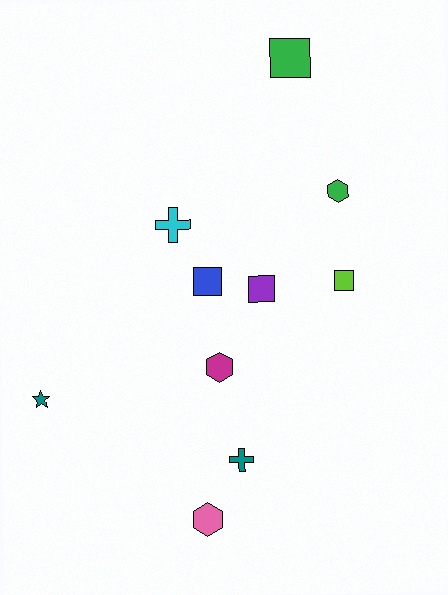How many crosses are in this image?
There are 2 crosses.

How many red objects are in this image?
There are no red objects.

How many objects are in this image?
There are 10 objects.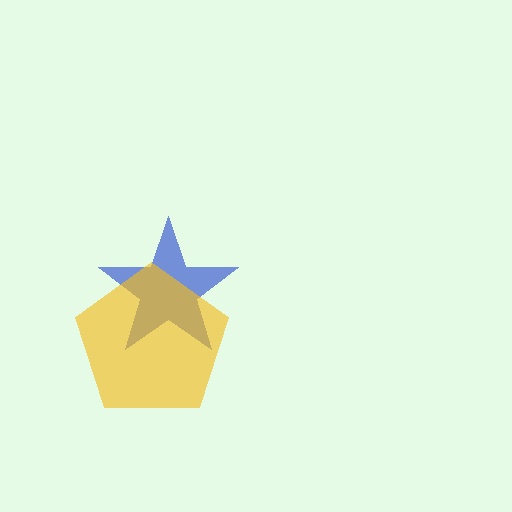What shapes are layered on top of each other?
The layered shapes are: a blue star, a yellow pentagon.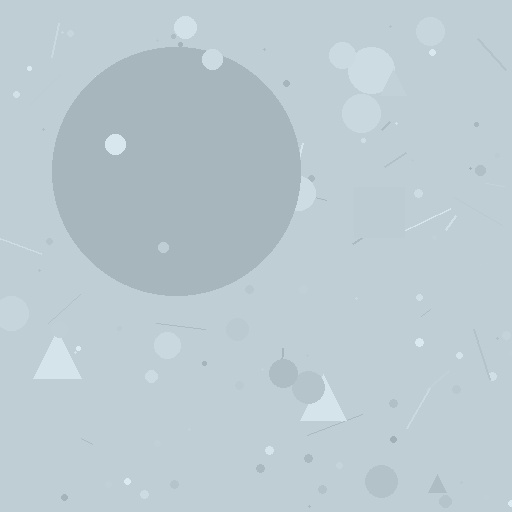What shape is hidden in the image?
A circle is hidden in the image.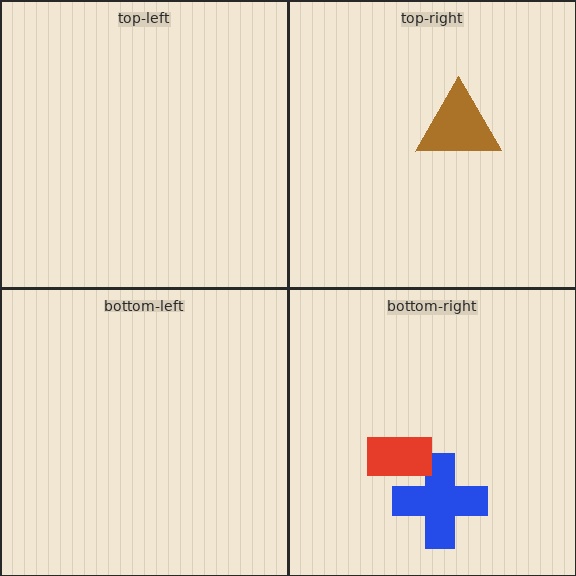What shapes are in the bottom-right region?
The blue cross, the red rectangle.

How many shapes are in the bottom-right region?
2.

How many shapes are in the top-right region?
1.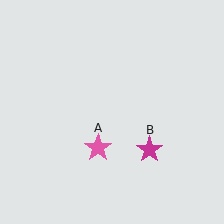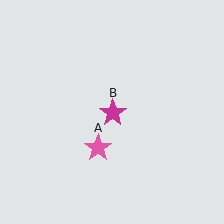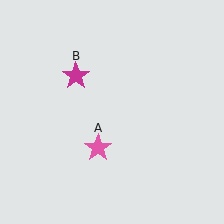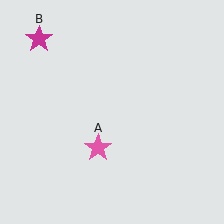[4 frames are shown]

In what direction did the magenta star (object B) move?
The magenta star (object B) moved up and to the left.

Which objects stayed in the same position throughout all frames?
Pink star (object A) remained stationary.